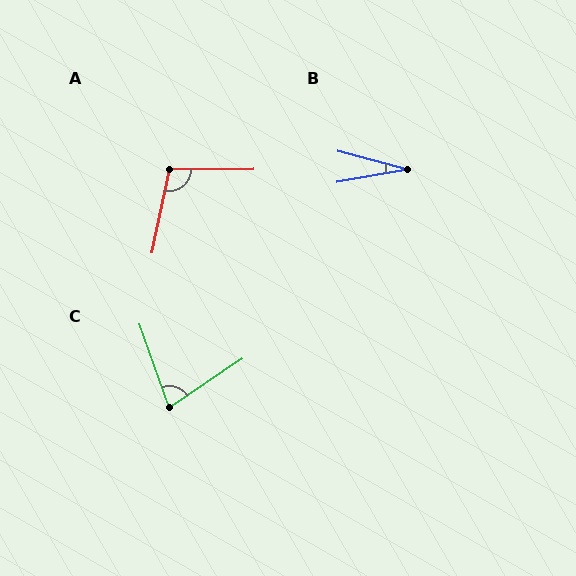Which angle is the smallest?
B, at approximately 25 degrees.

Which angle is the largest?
A, at approximately 103 degrees.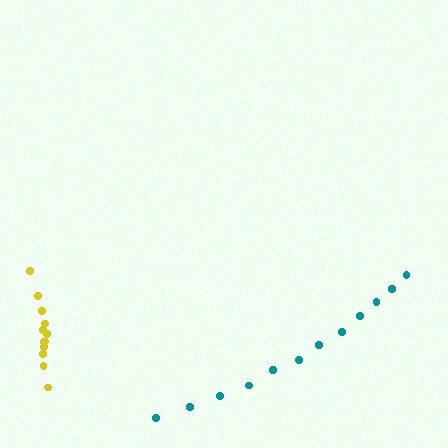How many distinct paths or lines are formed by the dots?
There are 2 distinct paths.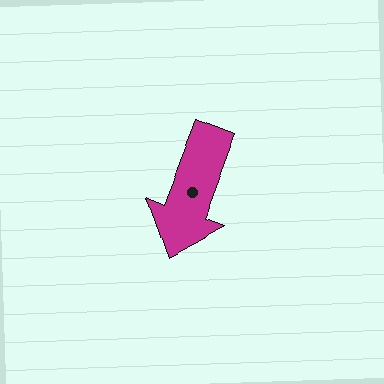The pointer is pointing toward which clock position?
Roughly 7 o'clock.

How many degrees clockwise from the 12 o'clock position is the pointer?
Approximately 201 degrees.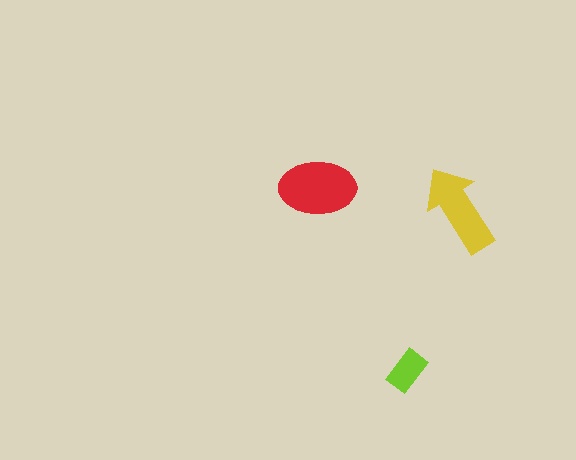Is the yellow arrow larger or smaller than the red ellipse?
Smaller.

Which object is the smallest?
The lime rectangle.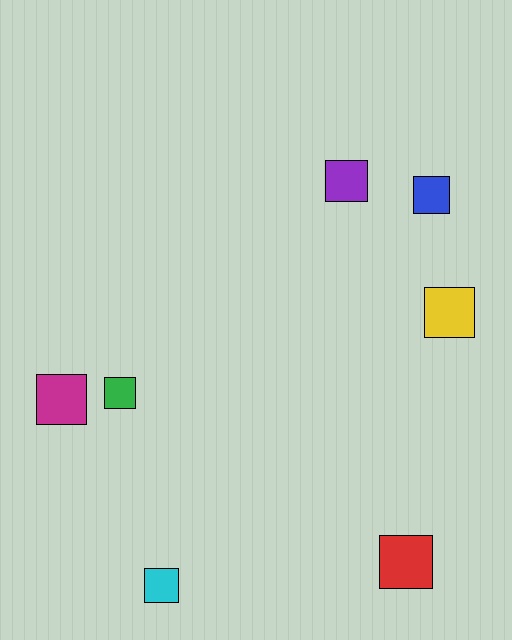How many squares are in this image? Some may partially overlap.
There are 7 squares.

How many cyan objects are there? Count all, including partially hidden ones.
There is 1 cyan object.